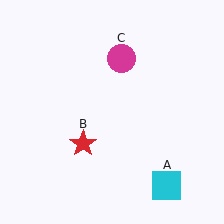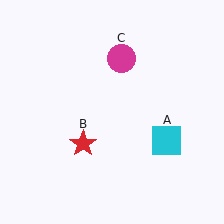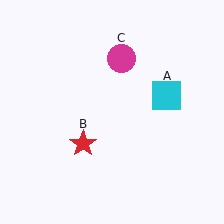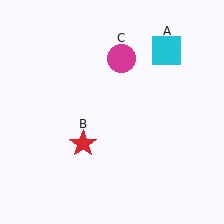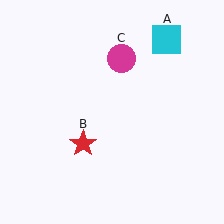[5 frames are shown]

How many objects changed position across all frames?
1 object changed position: cyan square (object A).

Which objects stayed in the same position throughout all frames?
Red star (object B) and magenta circle (object C) remained stationary.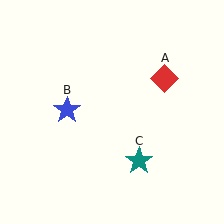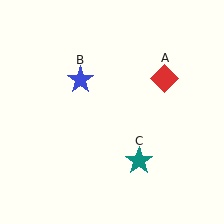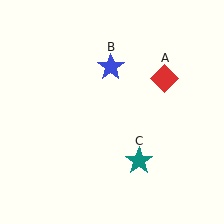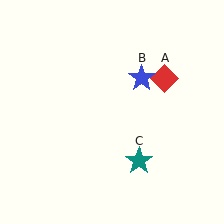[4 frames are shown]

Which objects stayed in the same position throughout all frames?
Red diamond (object A) and teal star (object C) remained stationary.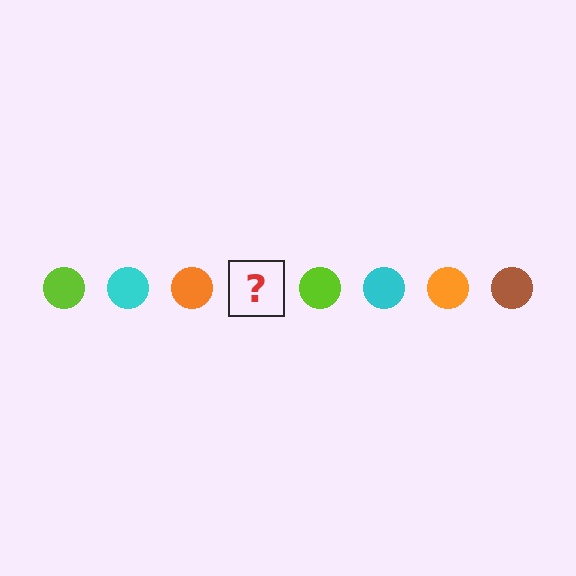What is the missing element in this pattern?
The missing element is a brown circle.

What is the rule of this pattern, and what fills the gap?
The rule is that the pattern cycles through lime, cyan, orange, brown circles. The gap should be filled with a brown circle.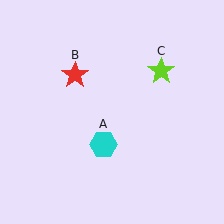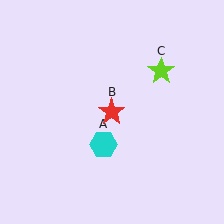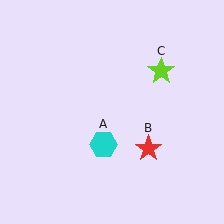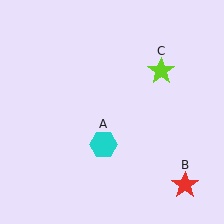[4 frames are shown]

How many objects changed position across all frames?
1 object changed position: red star (object B).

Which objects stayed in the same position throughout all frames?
Cyan hexagon (object A) and lime star (object C) remained stationary.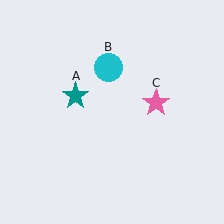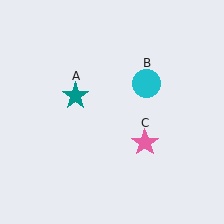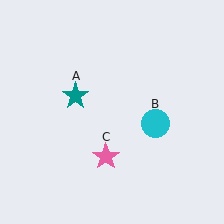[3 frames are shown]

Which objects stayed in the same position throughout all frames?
Teal star (object A) remained stationary.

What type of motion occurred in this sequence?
The cyan circle (object B), pink star (object C) rotated clockwise around the center of the scene.